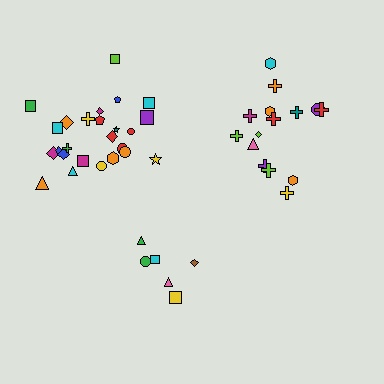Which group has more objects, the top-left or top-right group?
The top-left group.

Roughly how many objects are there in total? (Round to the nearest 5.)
Roughly 45 objects in total.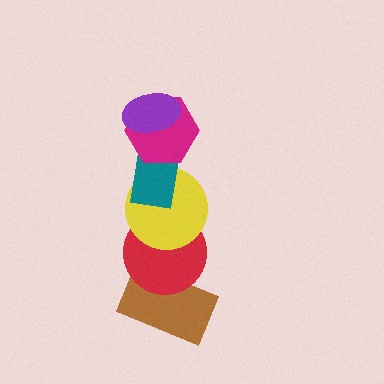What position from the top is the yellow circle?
The yellow circle is 4th from the top.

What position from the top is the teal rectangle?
The teal rectangle is 3rd from the top.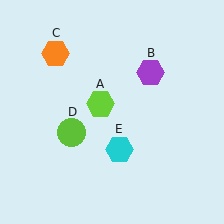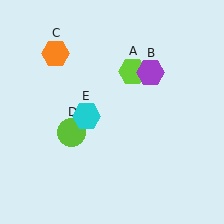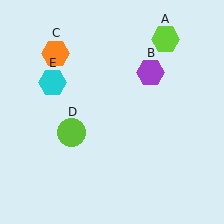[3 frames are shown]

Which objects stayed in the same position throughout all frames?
Purple hexagon (object B) and orange hexagon (object C) and lime circle (object D) remained stationary.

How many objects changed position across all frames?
2 objects changed position: lime hexagon (object A), cyan hexagon (object E).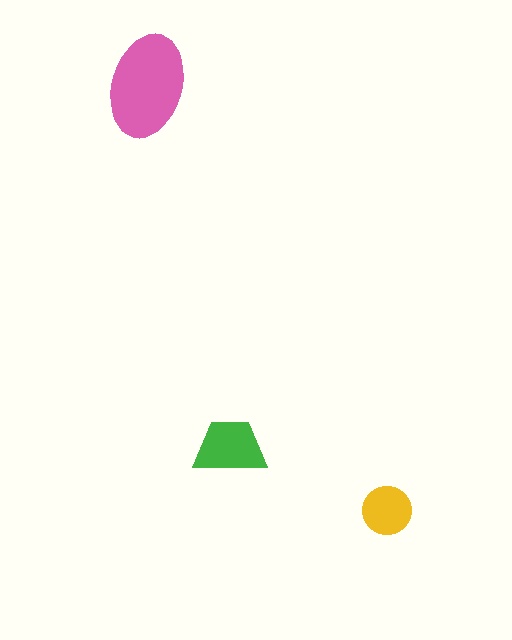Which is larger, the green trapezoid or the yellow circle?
The green trapezoid.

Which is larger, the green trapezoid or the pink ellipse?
The pink ellipse.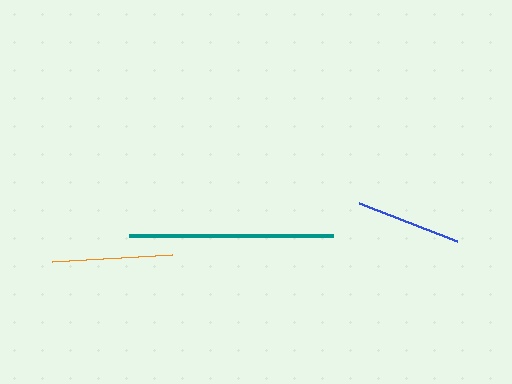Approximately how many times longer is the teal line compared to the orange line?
The teal line is approximately 1.7 times the length of the orange line.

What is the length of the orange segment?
The orange segment is approximately 120 pixels long.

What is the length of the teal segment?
The teal segment is approximately 204 pixels long.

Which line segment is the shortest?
The blue line is the shortest at approximately 105 pixels.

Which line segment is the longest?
The teal line is the longest at approximately 204 pixels.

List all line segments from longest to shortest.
From longest to shortest: teal, orange, blue.